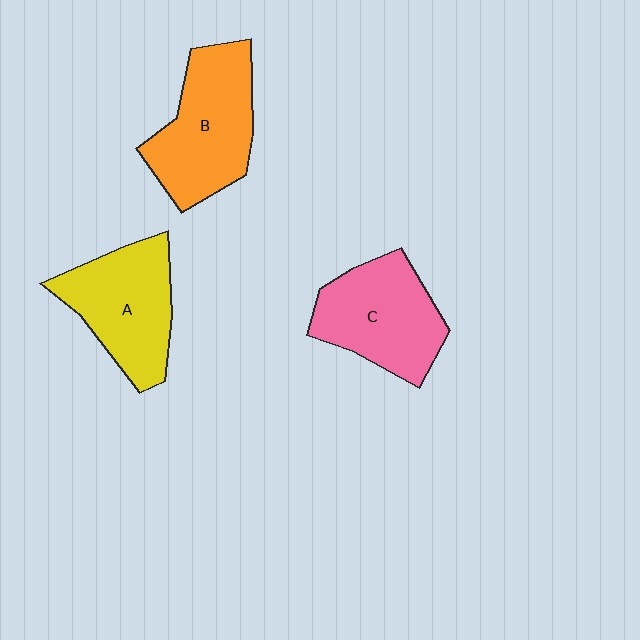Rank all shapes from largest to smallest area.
From largest to smallest: B (orange), C (pink), A (yellow).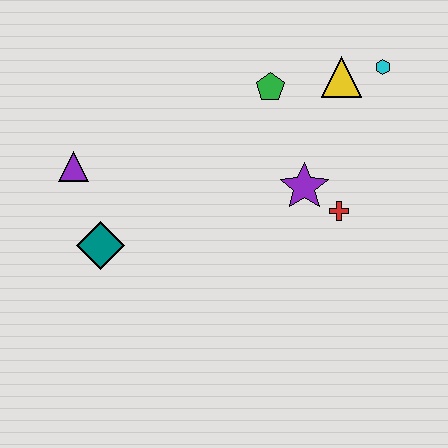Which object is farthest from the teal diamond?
The cyan hexagon is farthest from the teal diamond.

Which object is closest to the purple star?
The red cross is closest to the purple star.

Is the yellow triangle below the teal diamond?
No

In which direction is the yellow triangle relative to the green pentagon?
The yellow triangle is to the right of the green pentagon.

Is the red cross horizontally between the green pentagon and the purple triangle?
No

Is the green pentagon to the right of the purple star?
No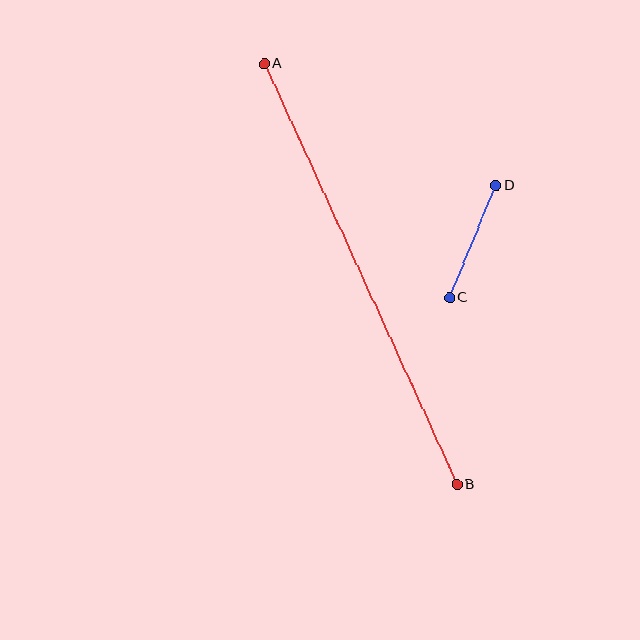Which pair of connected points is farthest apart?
Points A and B are farthest apart.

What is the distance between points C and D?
The distance is approximately 121 pixels.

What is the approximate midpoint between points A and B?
The midpoint is at approximately (361, 274) pixels.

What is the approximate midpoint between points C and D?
The midpoint is at approximately (473, 242) pixels.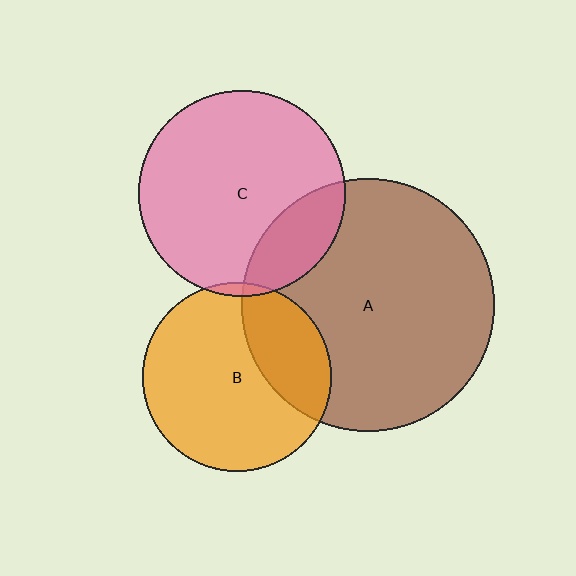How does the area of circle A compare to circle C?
Approximately 1.5 times.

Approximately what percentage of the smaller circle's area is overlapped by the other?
Approximately 5%.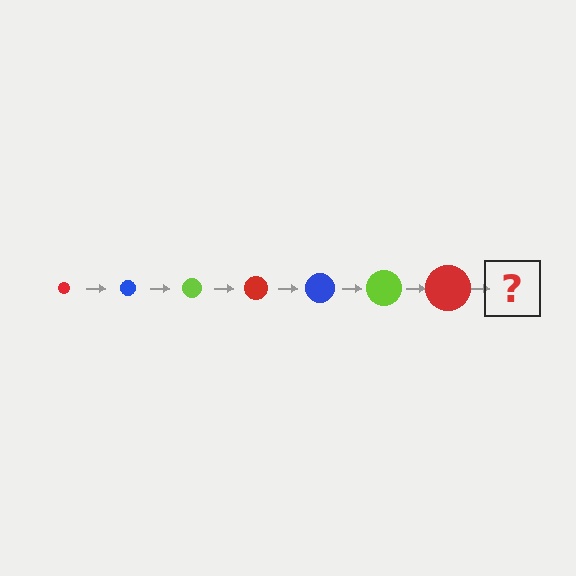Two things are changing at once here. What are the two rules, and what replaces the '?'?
The two rules are that the circle grows larger each step and the color cycles through red, blue, and lime. The '?' should be a blue circle, larger than the previous one.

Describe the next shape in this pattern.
It should be a blue circle, larger than the previous one.